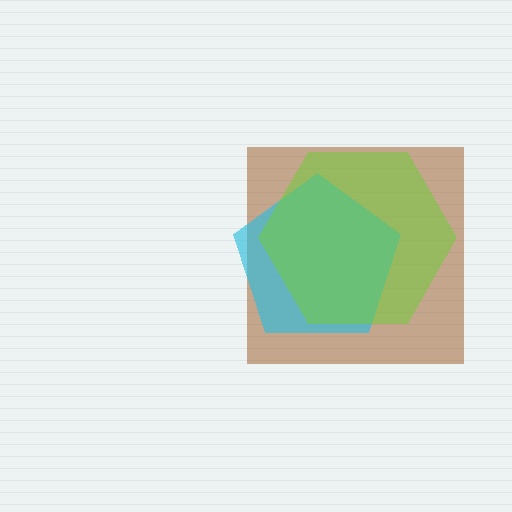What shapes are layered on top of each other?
The layered shapes are: a brown square, a cyan pentagon, a lime hexagon.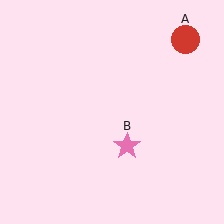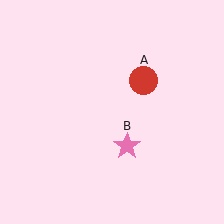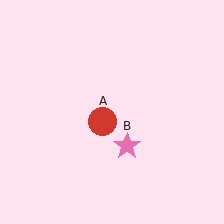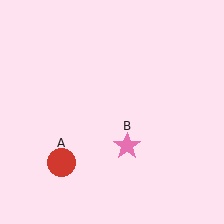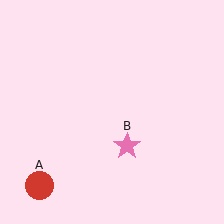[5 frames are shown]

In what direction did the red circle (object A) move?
The red circle (object A) moved down and to the left.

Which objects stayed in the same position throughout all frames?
Pink star (object B) remained stationary.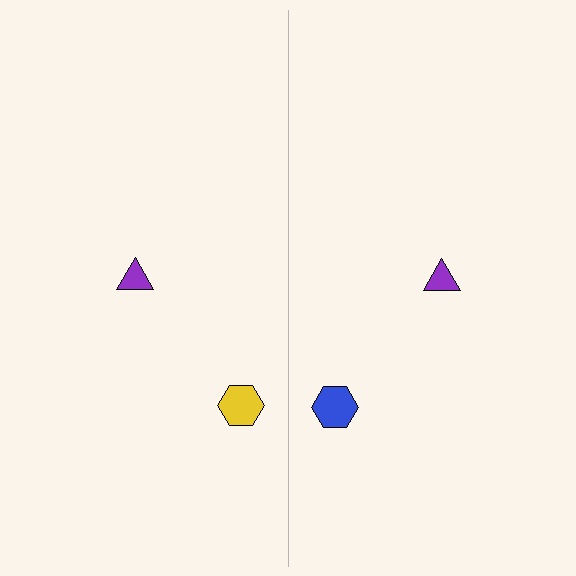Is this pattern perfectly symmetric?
No, the pattern is not perfectly symmetric. The blue hexagon on the right side breaks the symmetry — its mirror counterpart is yellow.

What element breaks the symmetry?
The blue hexagon on the right side breaks the symmetry — its mirror counterpart is yellow.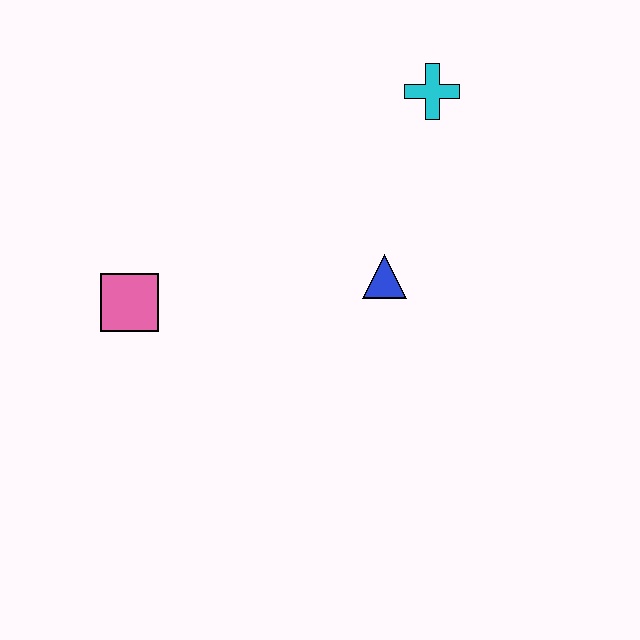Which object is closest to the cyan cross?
The blue triangle is closest to the cyan cross.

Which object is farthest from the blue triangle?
The pink square is farthest from the blue triangle.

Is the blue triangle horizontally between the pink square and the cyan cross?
Yes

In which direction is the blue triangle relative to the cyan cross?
The blue triangle is below the cyan cross.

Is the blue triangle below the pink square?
No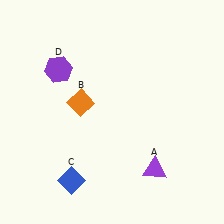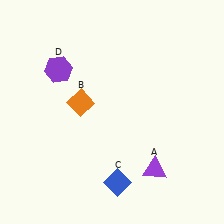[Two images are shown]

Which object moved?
The blue diamond (C) moved right.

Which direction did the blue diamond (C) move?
The blue diamond (C) moved right.